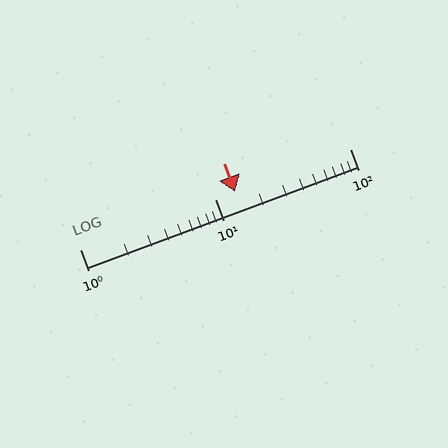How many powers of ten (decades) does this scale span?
The scale spans 2 decades, from 1 to 100.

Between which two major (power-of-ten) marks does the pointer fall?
The pointer is between 10 and 100.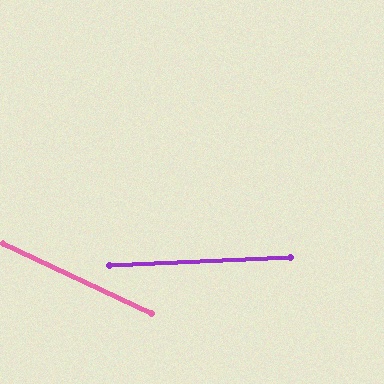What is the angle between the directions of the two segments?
Approximately 28 degrees.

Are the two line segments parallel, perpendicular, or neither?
Neither parallel nor perpendicular — they differ by about 28°.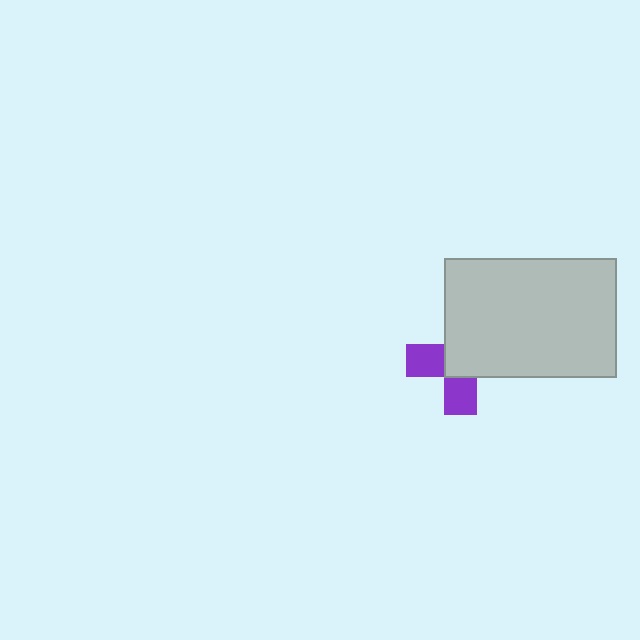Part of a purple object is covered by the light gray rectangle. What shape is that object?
It is a cross.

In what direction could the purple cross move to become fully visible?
The purple cross could move toward the lower-left. That would shift it out from behind the light gray rectangle entirely.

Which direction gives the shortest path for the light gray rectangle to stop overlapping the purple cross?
Moving toward the upper-right gives the shortest separation.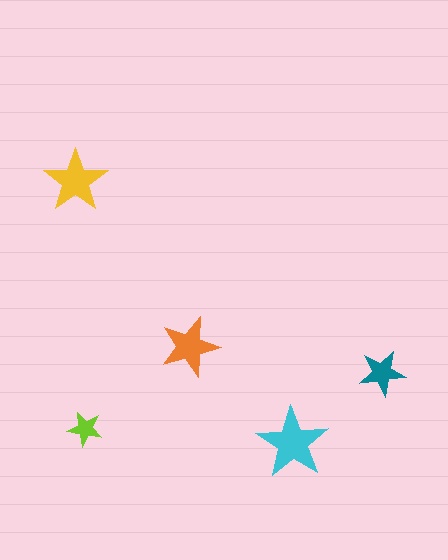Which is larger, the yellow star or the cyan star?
The cyan one.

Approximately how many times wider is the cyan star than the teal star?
About 1.5 times wider.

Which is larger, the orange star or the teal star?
The orange one.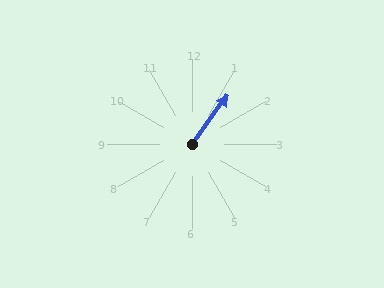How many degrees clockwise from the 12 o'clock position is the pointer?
Approximately 36 degrees.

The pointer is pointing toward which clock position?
Roughly 1 o'clock.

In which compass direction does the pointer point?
Northeast.